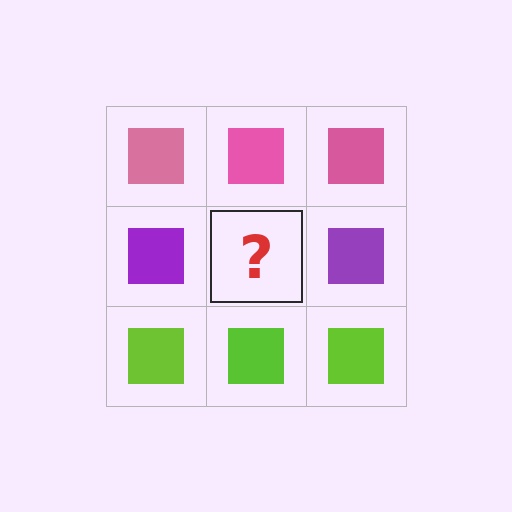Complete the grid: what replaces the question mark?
The question mark should be replaced with a purple square.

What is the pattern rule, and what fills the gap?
The rule is that each row has a consistent color. The gap should be filled with a purple square.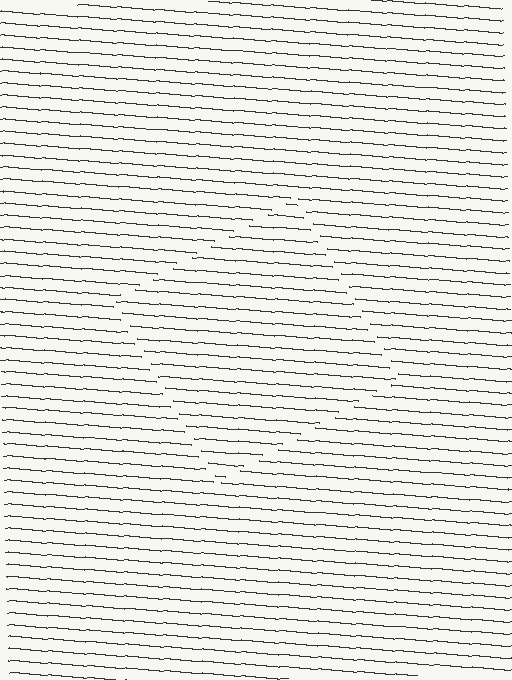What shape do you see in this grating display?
An illusory square. The interior of the shape contains the same grating, shifted by half a period — the contour is defined by the phase discontinuity where line-ends from the inner and outer gratings abut.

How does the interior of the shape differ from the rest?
The interior of the shape contains the same grating, shifted by half a period — the contour is defined by the phase discontinuity where line-ends from the inner and outer gratings abut.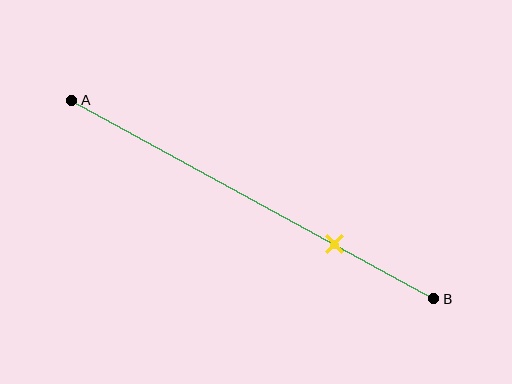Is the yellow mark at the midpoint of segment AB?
No, the mark is at about 75% from A, not at the 50% midpoint.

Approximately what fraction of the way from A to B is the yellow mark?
The yellow mark is approximately 75% of the way from A to B.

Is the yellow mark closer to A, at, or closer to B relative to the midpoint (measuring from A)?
The yellow mark is closer to point B than the midpoint of segment AB.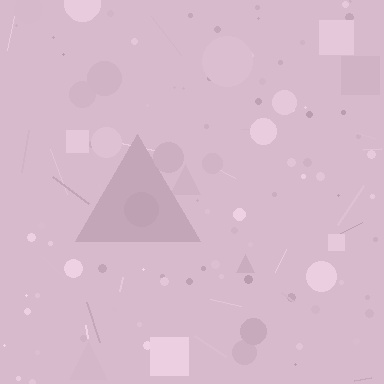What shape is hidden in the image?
A triangle is hidden in the image.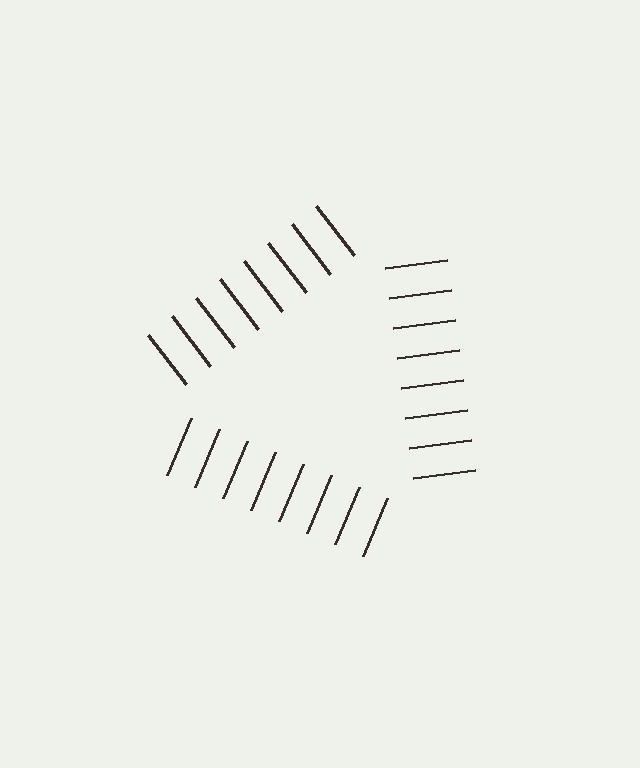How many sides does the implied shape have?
3 sides — the line-ends trace a triangle.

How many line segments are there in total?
24 — 8 along each of the 3 edges.